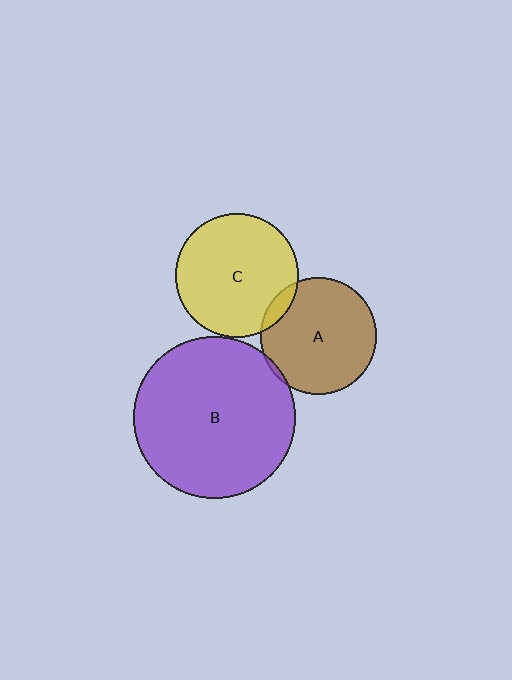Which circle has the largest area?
Circle B (purple).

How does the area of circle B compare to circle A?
Approximately 1.9 times.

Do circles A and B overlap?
Yes.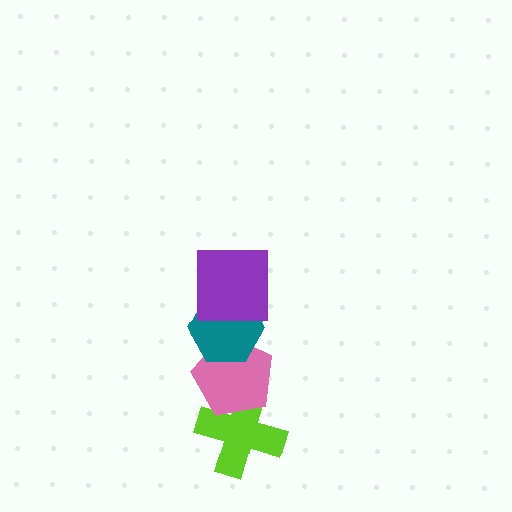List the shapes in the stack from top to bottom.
From top to bottom: the purple square, the teal hexagon, the pink pentagon, the lime cross.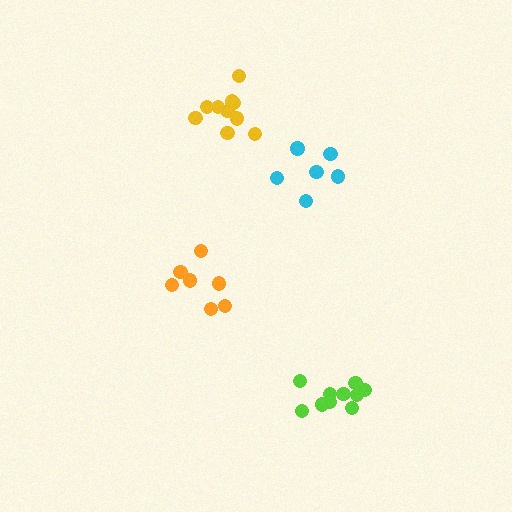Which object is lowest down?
The lime cluster is bottommost.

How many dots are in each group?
Group 1: 10 dots, Group 2: 6 dots, Group 3: 7 dots, Group 4: 10 dots (33 total).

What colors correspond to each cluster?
The clusters are colored: lime, cyan, orange, yellow.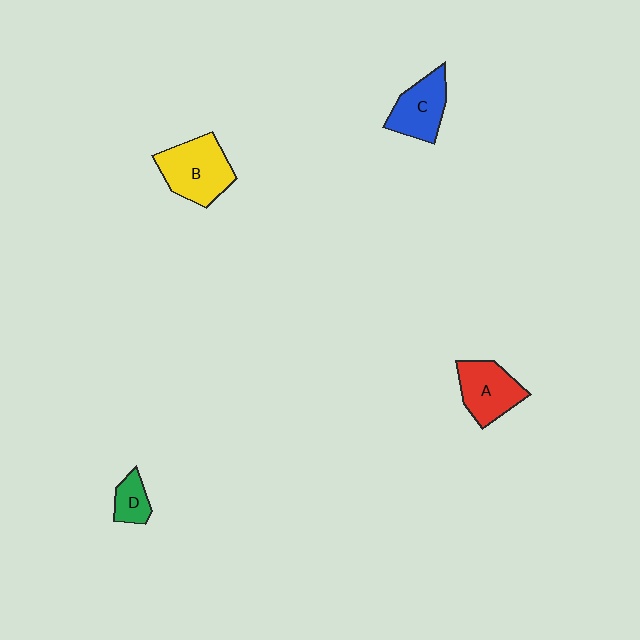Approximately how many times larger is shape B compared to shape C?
Approximately 1.3 times.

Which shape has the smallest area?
Shape D (green).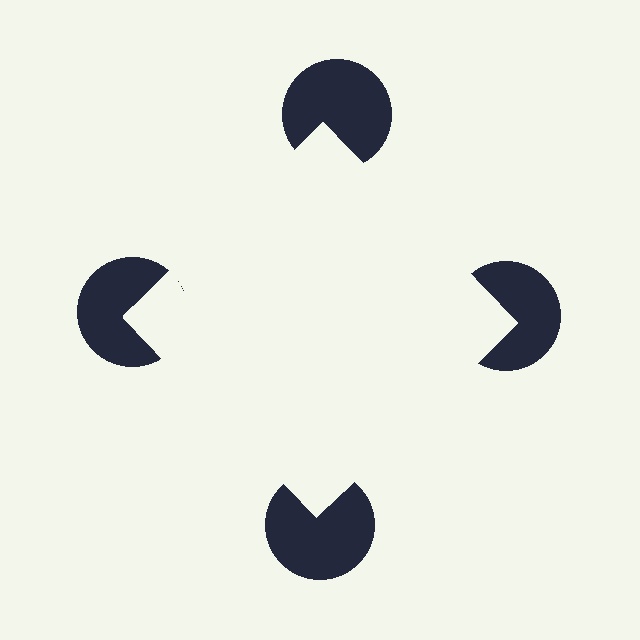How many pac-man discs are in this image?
There are 4 — one at each vertex of the illusory square.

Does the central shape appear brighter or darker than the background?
It typically appears slightly brighter than the background, even though no actual brightness change is drawn.